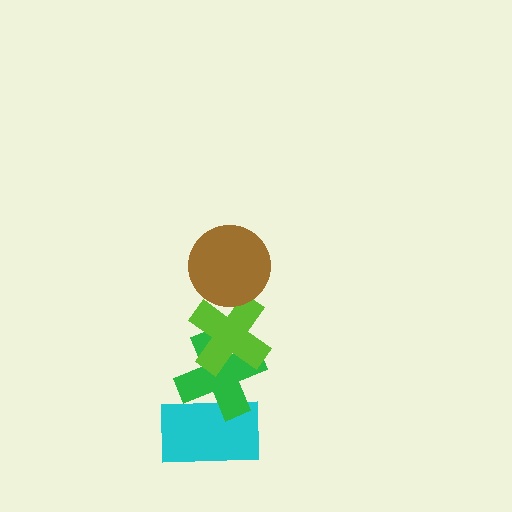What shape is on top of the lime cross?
The brown circle is on top of the lime cross.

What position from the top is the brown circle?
The brown circle is 1st from the top.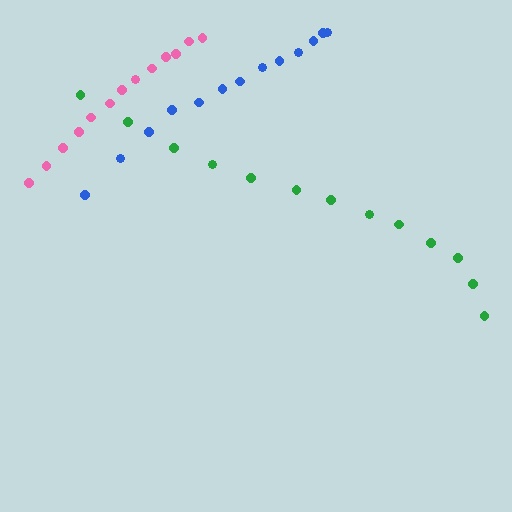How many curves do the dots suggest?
There are 3 distinct paths.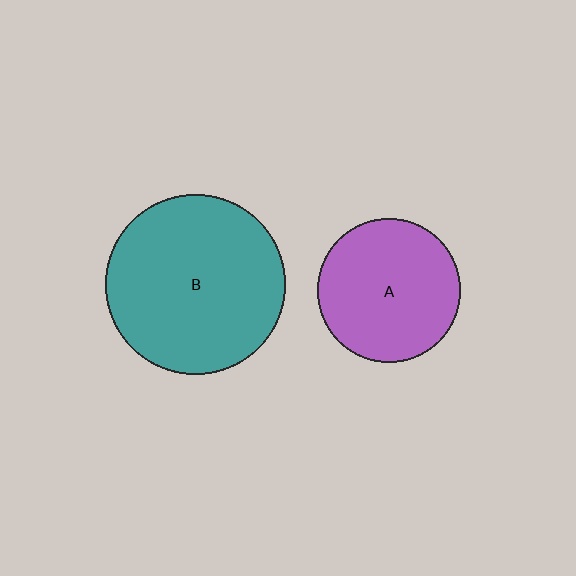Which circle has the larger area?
Circle B (teal).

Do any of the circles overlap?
No, none of the circles overlap.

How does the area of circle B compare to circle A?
Approximately 1.6 times.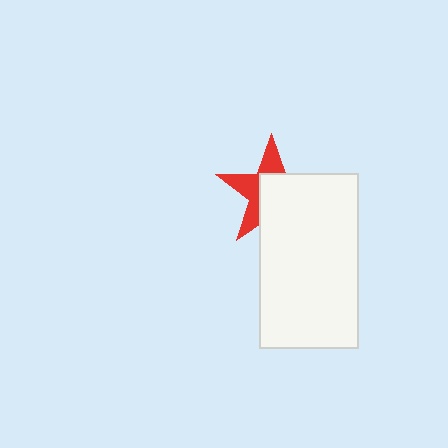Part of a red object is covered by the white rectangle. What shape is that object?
It is a star.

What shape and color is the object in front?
The object in front is a white rectangle.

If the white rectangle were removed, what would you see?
You would see the complete red star.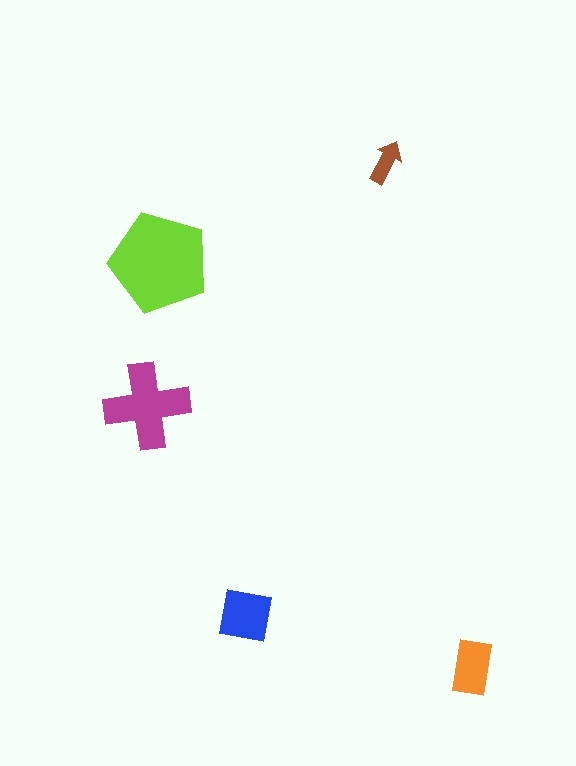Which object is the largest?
The lime pentagon.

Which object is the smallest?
The brown arrow.